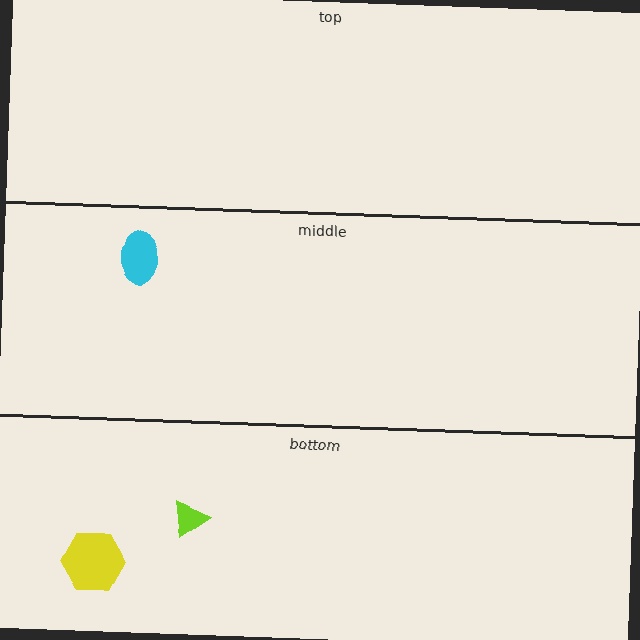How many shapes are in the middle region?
1.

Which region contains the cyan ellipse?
The middle region.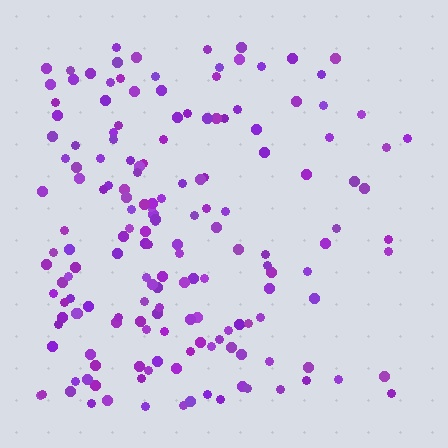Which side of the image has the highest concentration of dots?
The left.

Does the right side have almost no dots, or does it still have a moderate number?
Still a moderate number, just noticeably fewer than the left.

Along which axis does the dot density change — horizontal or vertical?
Horizontal.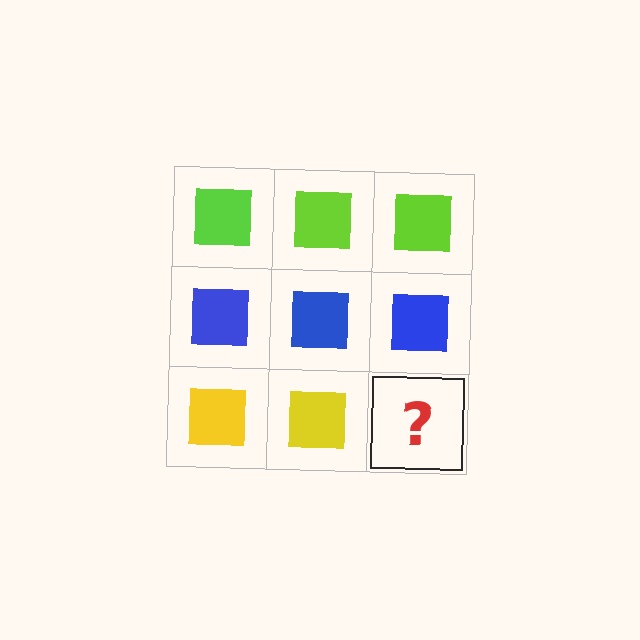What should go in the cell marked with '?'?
The missing cell should contain a yellow square.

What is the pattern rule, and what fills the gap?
The rule is that each row has a consistent color. The gap should be filled with a yellow square.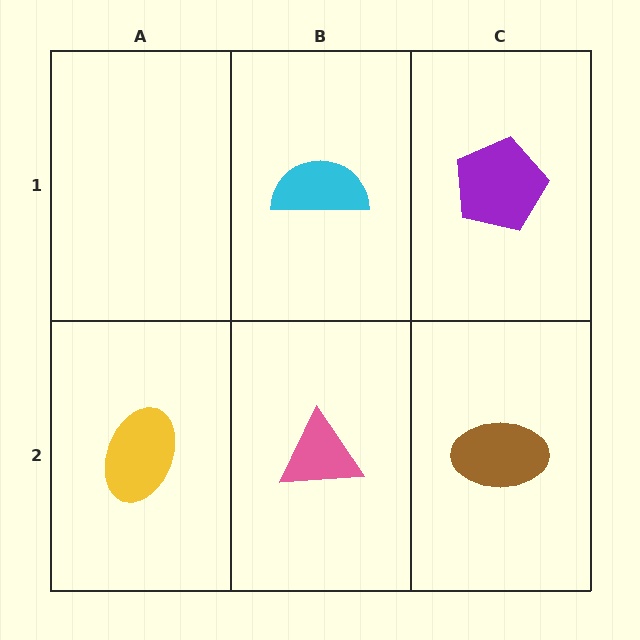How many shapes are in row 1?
2 shapes.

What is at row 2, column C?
A brown ellipse.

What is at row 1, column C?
A purple pentagon.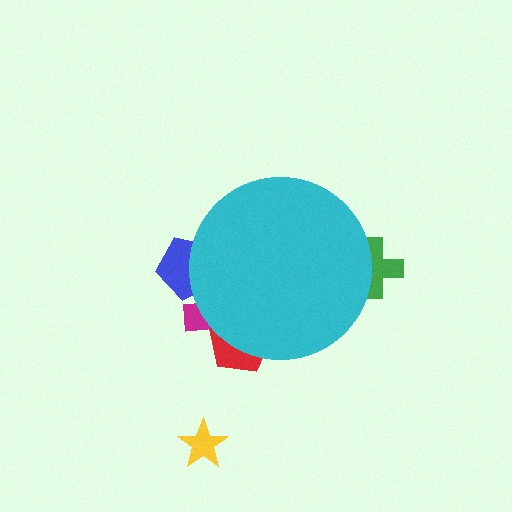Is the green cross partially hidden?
Yes, the green cross is partially hidden behind the cyan circle.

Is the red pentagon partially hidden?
Yes, the red pentagon is partially hidden behind the cyan circle.